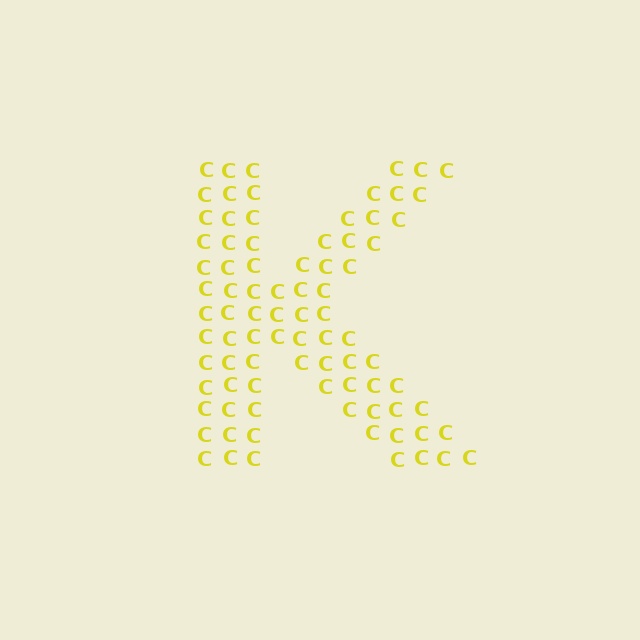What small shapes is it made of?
It is made of small letter C's.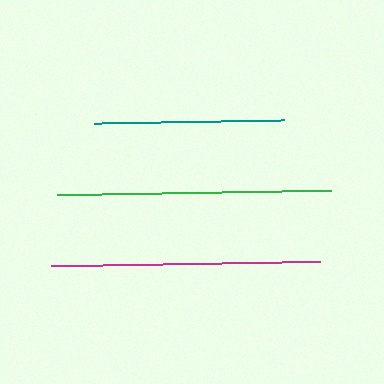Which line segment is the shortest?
The teal line is the shortest at approximately 189 pixels.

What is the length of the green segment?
The green segment is approximately 274 pixels long.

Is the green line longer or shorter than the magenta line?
The green line is longer than the magenta line.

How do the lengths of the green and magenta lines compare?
The green and magenta lines are approximately the same length.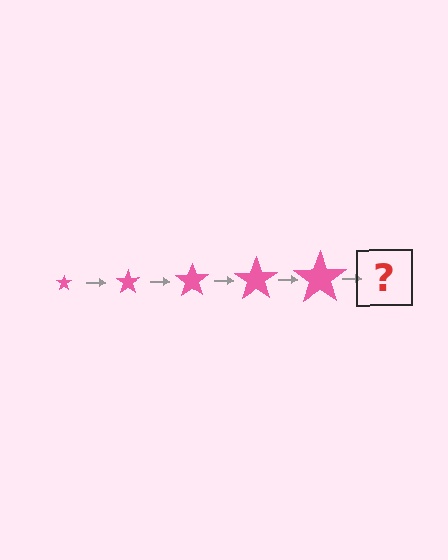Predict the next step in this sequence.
The next step is a pink star, larger than the previous one.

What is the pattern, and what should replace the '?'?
The pattern is that the star gets progressively larger each step. The '?' should be a pink star, larger than the previous one.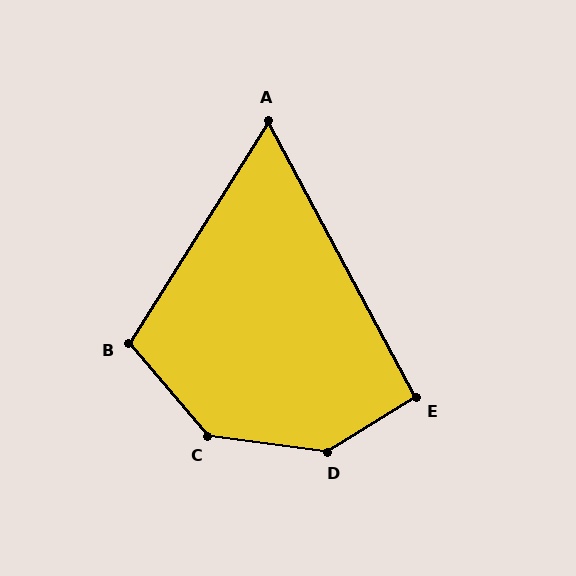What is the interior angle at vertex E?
Approximately 94 degrees (approximately right).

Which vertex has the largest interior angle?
D, at approximately 141 degrees.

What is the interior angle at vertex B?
Approximately 108 degrees (obtuse).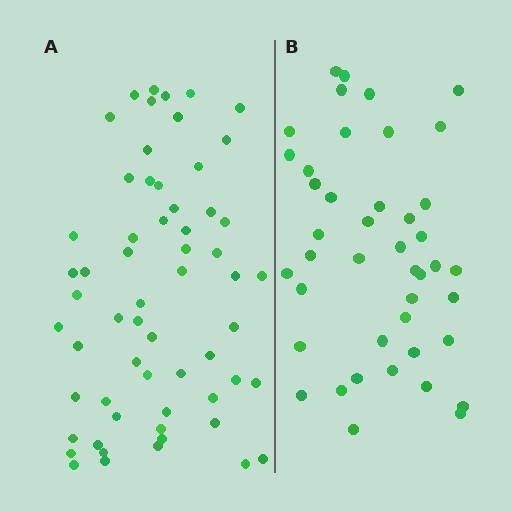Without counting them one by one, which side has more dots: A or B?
Region A (the left region) has more dots.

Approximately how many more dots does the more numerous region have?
Region A has approximately 15 more dots than region B.